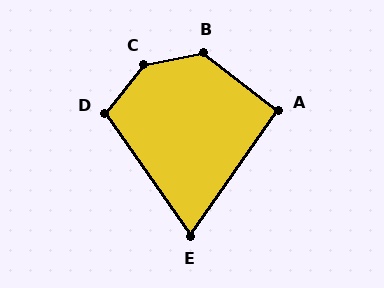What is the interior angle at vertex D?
Approximately 106 degrees (obtuse).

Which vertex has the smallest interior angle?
E, at approximately 70 degrees.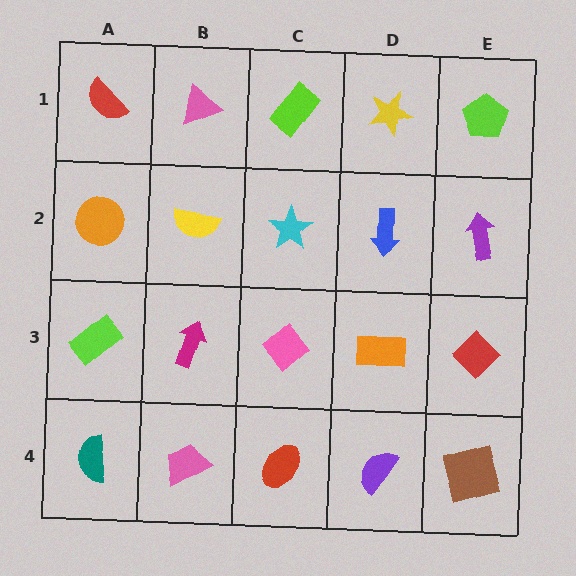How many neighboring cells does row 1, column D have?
3.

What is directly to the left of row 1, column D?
A lime rectangle.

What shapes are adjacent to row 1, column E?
A purple arrow (row 2, column E), a yellow star (row 1, column D).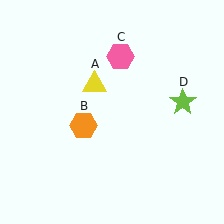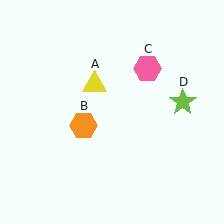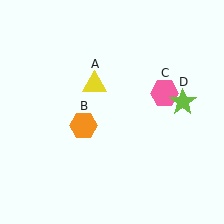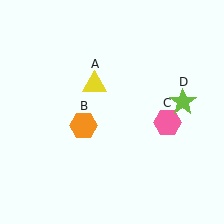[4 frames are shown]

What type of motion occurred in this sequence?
The pink hexagon (object C) rotated clockwise around the center of the scene.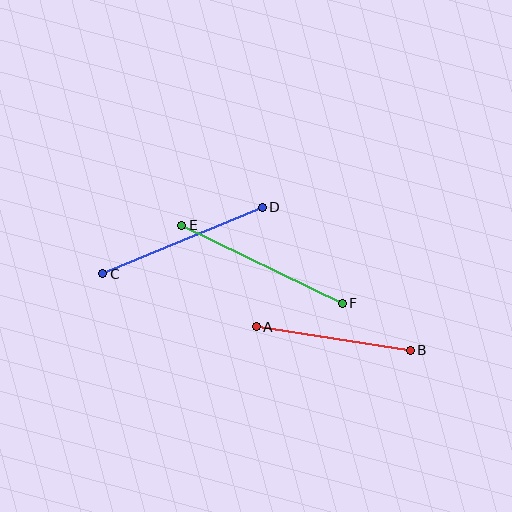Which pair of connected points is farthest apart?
Points E and F are farthest apart.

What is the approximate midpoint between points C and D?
The midpoint is at approximately (183, 240) pixels.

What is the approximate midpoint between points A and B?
The midpoint is at approximately (333, 338) pixels.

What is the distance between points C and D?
The distance is approximately 172 pixels.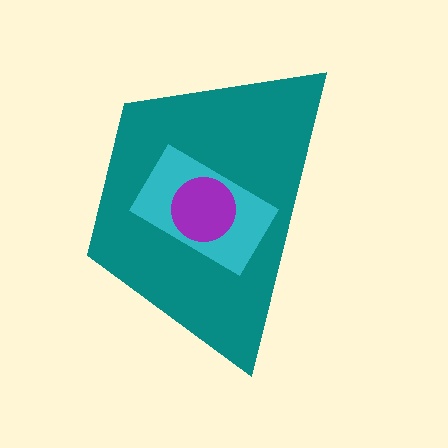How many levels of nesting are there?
3.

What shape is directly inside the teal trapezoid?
The cyan rectangle.